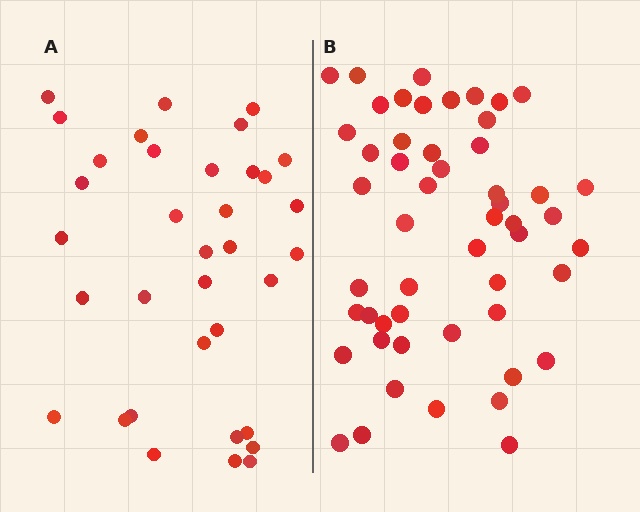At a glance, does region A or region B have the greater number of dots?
Region B (the right region) has more dots.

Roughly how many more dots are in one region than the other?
Region B has approximately 15 more dots than region A.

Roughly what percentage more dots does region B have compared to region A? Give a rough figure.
About 50% more.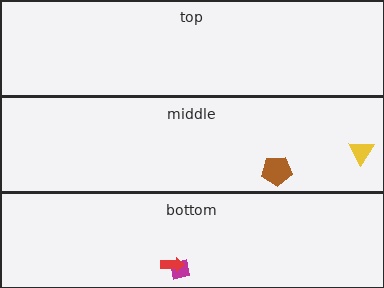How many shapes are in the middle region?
2.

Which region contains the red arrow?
The bottom region.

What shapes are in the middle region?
The brown pentagon, the yellow triangle.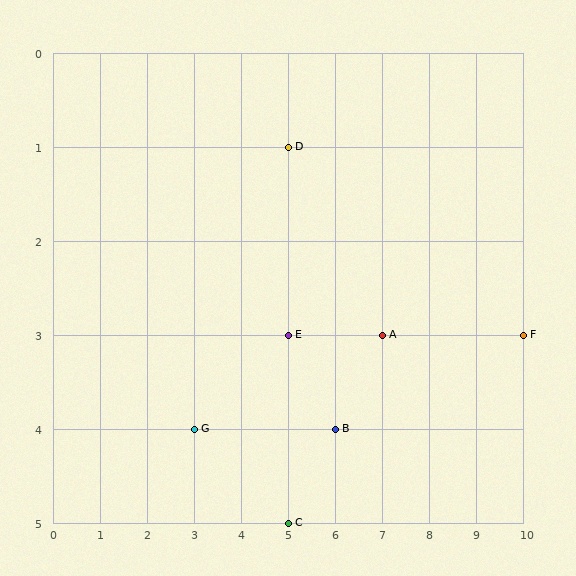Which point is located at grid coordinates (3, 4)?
Point G is at (3, 4).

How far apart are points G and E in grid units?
Points G and E are 2 columns and 1 row apart (about 2.2 grid units diagonally).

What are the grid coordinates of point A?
Point A is at grid coordinates (7, 3).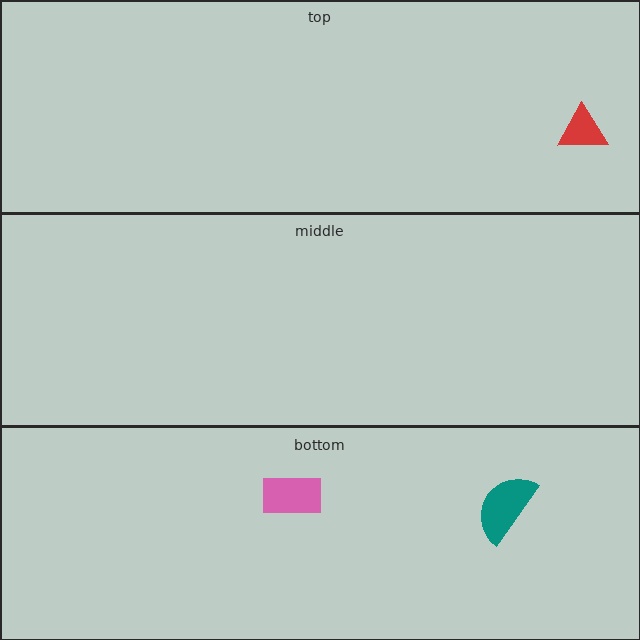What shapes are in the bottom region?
The teal semicircle, the pink rectangle.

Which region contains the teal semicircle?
The bottom region.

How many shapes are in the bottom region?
2.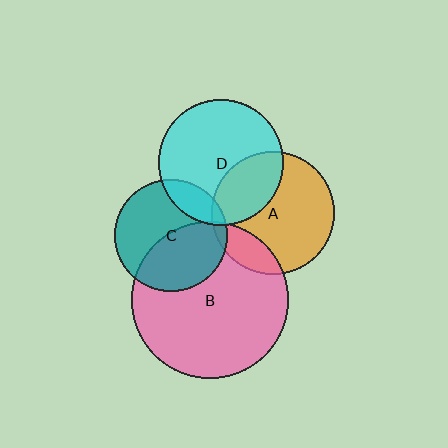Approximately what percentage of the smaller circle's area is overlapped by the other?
Approximately 5%.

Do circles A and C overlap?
Yes.